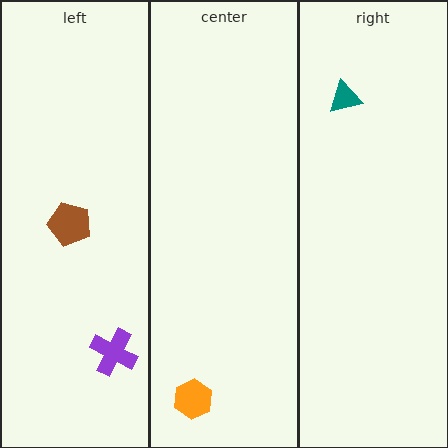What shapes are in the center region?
The orange hexagon.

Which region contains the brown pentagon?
The left region.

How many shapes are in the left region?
2.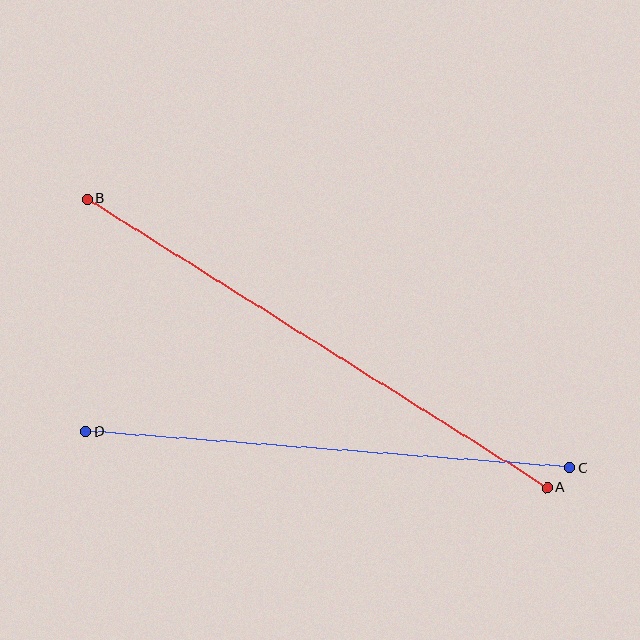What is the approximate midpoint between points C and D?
The midpoint is at approximately (327, 450) pixels.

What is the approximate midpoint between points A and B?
The midpoint is at approximately (317, 343) pixels.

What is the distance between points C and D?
The distance is approximately 486 pixels.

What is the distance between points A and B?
The distance is approximately 543 pixels.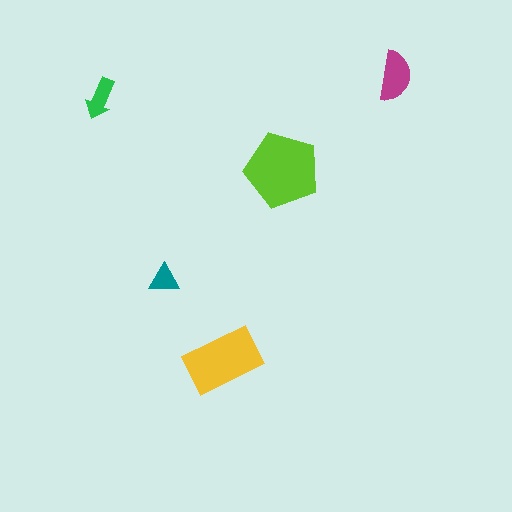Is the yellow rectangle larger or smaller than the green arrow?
Larger.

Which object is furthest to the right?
The magenta semicircle is rightmost.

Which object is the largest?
The lime pentagon.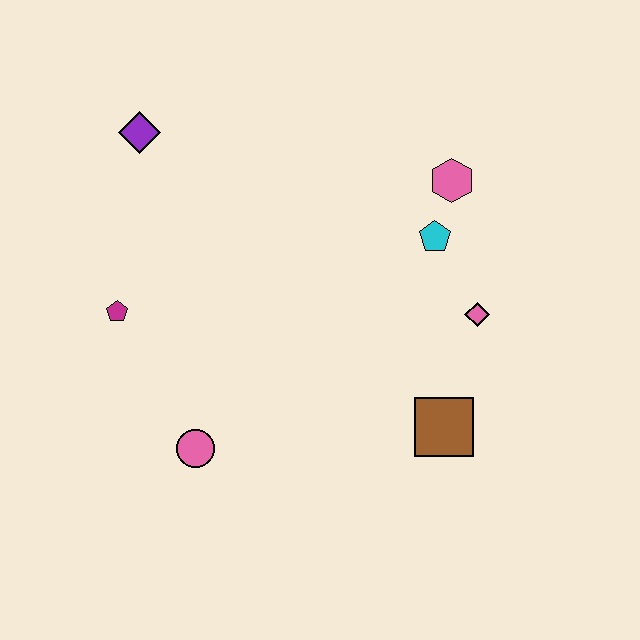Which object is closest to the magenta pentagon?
The pink circle is closest to the magenta pentagon.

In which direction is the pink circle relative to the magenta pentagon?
The pink circle is below the magenta pentagon.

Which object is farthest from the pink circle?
The pink hexagon is farthest from the pink circle.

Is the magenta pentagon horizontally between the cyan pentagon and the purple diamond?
No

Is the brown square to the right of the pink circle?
Yes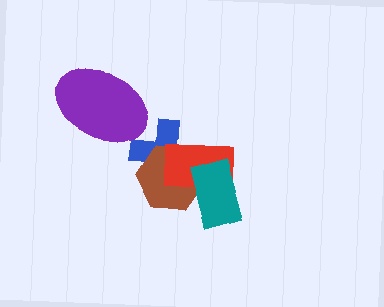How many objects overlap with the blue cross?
2 objects overlap with the blue cross.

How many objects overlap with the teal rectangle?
2 objects overlap with the teal rectangle.